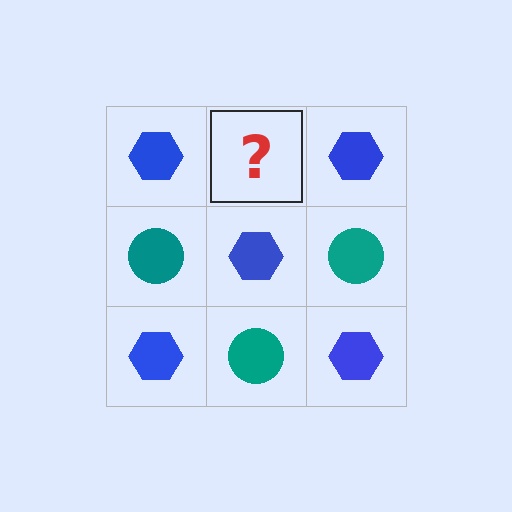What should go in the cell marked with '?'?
The missing cell should contain a teal circle.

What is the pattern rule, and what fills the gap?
The rule is that it alternates blue hexagon and teal circle in a checkerboard pattern. The gap should be filled with a teal circle.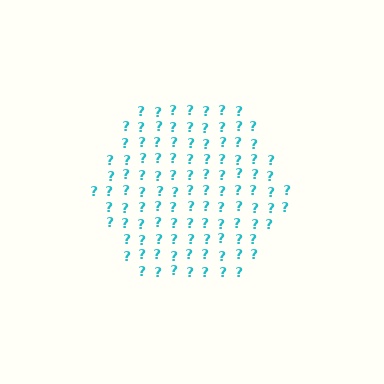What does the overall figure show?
The overall figure shows a hexagon.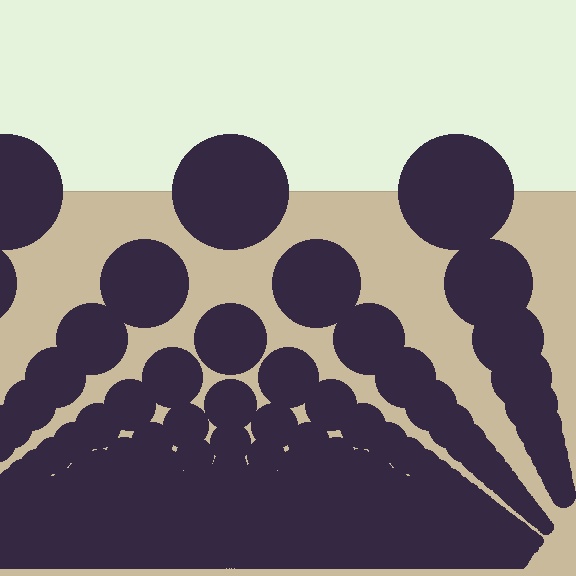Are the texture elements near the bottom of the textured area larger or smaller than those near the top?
Smaller. The gradient is inverted — elements near the bottom are smaller and denser.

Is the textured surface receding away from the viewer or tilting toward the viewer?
The surface appears to tilt toward the viewer. Texture elements get larger and sparser toward the top.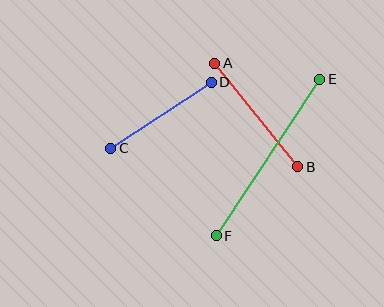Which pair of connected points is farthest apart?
Points E and F are farthest apart.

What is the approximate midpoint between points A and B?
The midpoint is at approximately (256, 115) pixels.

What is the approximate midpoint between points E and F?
The midpoint is at approximately (268, 158) pixels.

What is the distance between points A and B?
The distance is approximately 132 pixels.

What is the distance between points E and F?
The distance is approximately 188 pixels.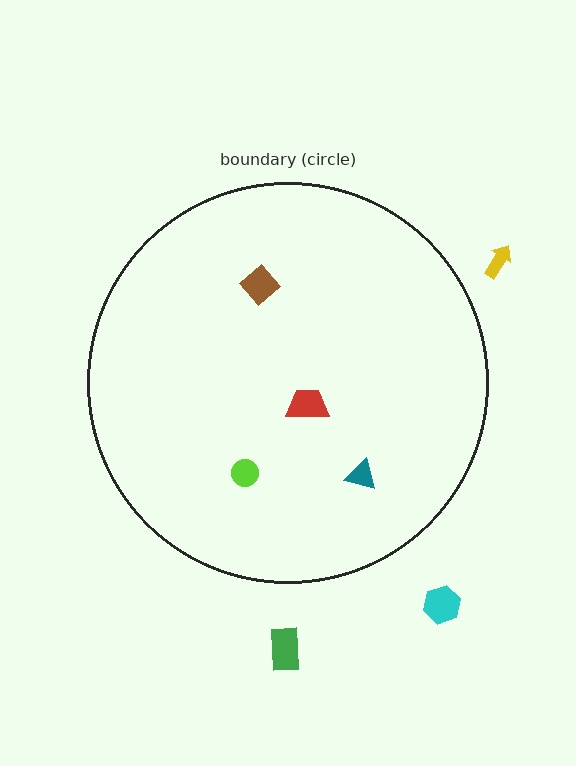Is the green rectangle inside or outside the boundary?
Outside.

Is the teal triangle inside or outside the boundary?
Inside.